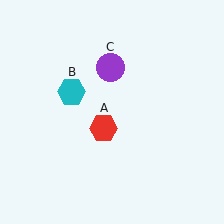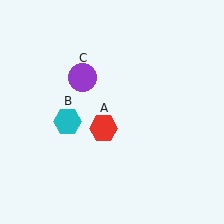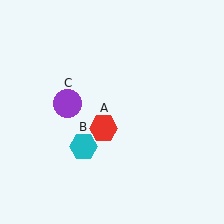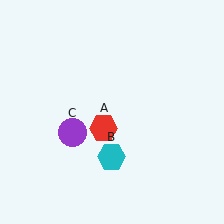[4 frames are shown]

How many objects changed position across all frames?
2 objects changed position: cyan hexagon (object B), purple circle (object C).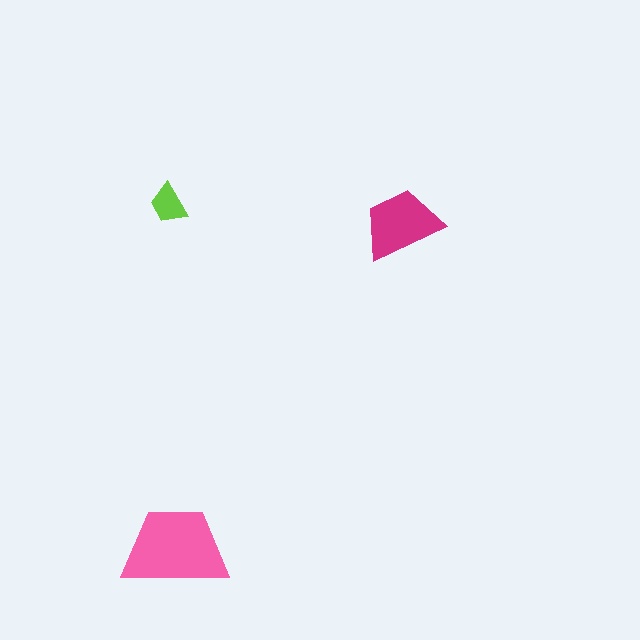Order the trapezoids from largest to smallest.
the pink one, the magenta one, the lime one.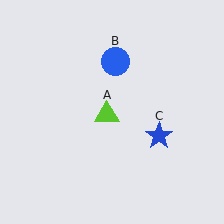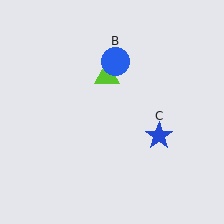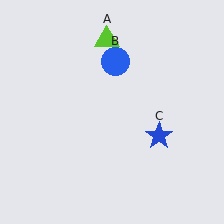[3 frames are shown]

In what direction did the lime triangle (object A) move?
The lime triangle (object A) moved up.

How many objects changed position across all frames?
1 object changed position: lime triangle (object A).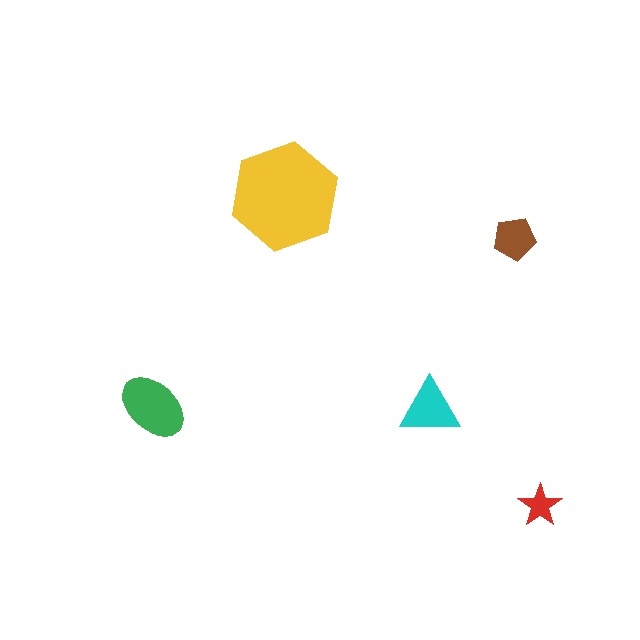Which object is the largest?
The yellow hexagon.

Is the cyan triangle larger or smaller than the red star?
Larger.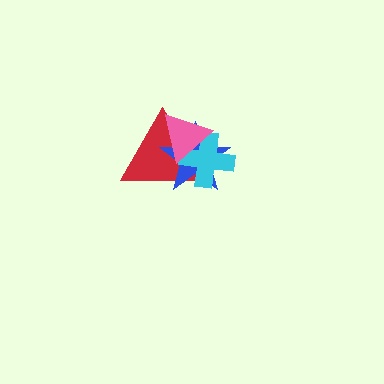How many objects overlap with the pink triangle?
3 objects overlap with the pink triangle.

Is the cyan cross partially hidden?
Yes, it is partially covered by another shape.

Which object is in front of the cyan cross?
The pink triangle is in front of the cyan cross.